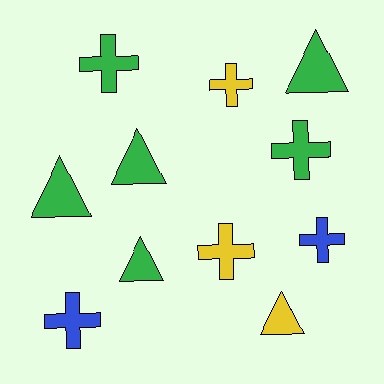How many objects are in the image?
There are 11 objects.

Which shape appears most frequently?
Cross, with 6 objects.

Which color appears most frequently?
Green, with 6 objects.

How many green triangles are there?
There are 4 green triangles.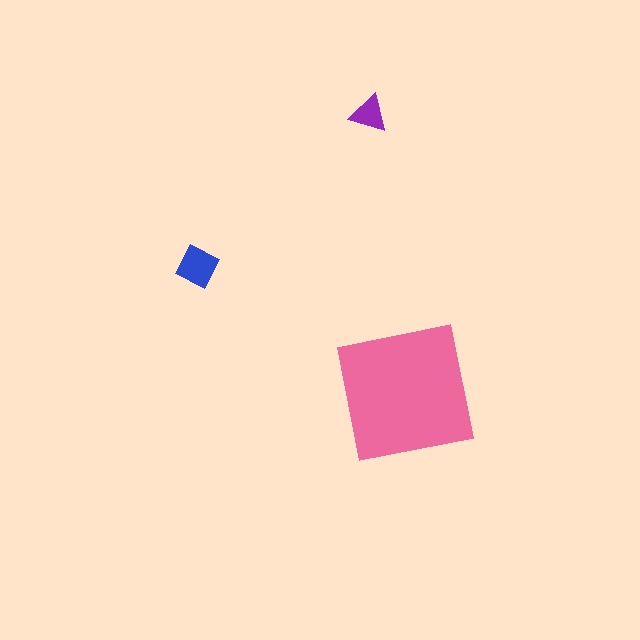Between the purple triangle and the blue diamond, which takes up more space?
The blue diamond.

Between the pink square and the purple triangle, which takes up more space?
The pink square.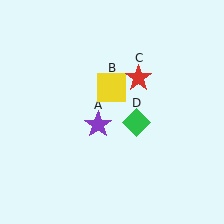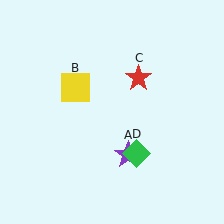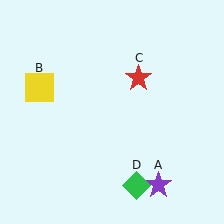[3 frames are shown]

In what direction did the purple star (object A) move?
The purple star (object A) moved down and to the right.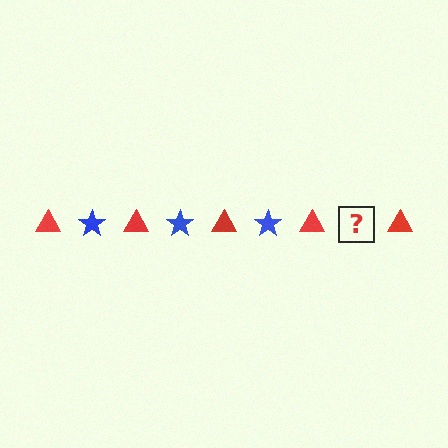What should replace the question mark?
The question mark should be replaced with a blue star.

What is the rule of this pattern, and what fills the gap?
The rule is that the pattern alternates between red triangle and blue star. The gap should be filled with a blue star.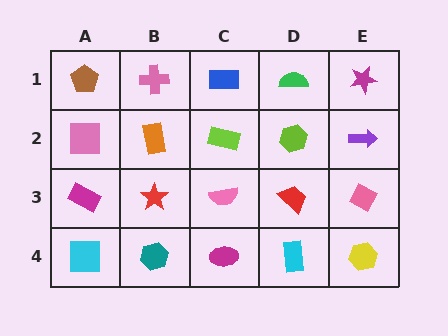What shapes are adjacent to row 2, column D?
A green semicircle (row 1, column D), a red trapezoid (row 3, column D), a lime rectangle (row 2, column C), a purple arrow (row 2, column E).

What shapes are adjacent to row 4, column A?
A magenta rectangle (row 3, column A), a teal hexagon (row 4, column B).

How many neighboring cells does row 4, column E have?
2.